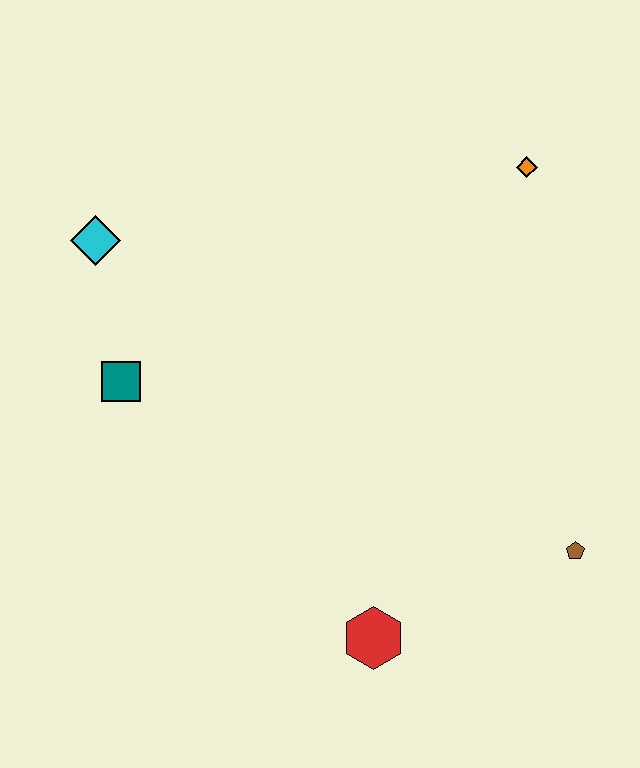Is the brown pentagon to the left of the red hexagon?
No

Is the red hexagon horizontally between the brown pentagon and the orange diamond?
No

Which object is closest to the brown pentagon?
The red hexagon is closest to the brown pentagon.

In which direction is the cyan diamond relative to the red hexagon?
The cyan diamond is above the red hexagon.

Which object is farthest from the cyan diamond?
The brown pentagon is farthest from the cyan diamond.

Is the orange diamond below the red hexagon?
No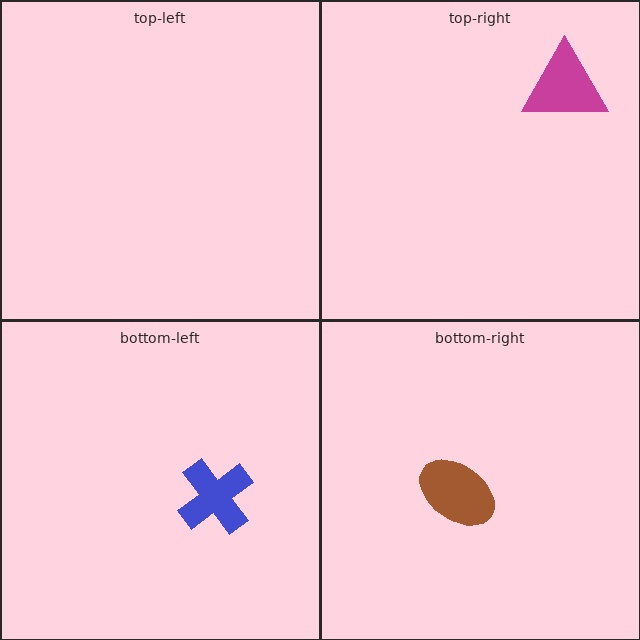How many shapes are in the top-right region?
1.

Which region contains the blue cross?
The bottom-left region.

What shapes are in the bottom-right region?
The brown ellipse.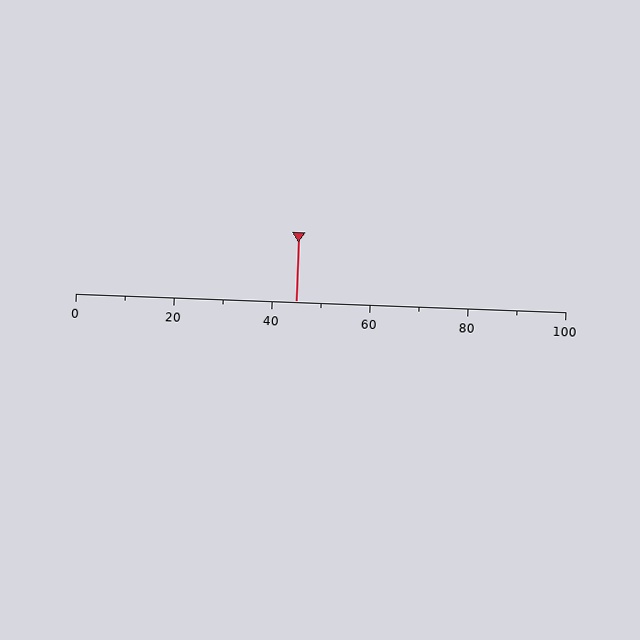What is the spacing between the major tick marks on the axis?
The major ticks are spaced 20 apart.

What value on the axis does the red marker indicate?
The marker indicates approximately 45.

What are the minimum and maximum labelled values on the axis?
The axis runs from 0 to 100.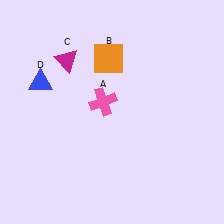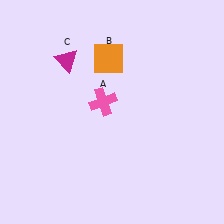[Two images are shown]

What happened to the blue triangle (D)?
The blue triangle (D) was removed in Image 2. It was in the top-left area of Image 1.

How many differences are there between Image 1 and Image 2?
There is 1 difference between the two images.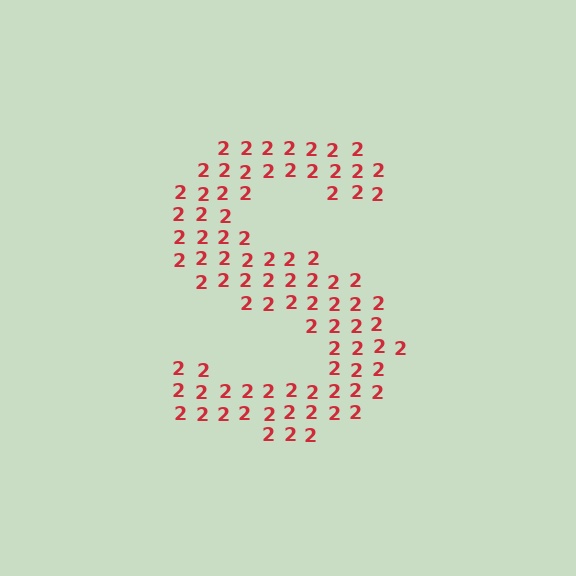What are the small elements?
The small elements are digit 2's.